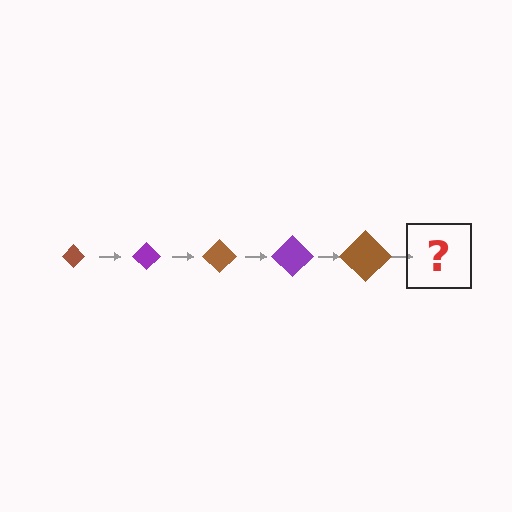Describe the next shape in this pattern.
It should be a purple diamond, larger than the previous one.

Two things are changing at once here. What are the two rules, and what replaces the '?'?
The two rules are that the diamond grows larger each step and the color cycles through brown and purple. The '?' should be a purple diamond, larger than the previous one.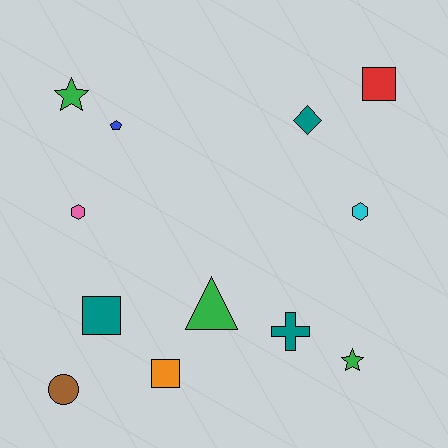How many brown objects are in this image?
There is 1 brown object.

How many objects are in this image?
There are 12 objects.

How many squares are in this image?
There are 3 squares.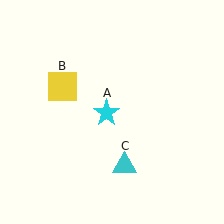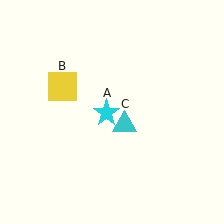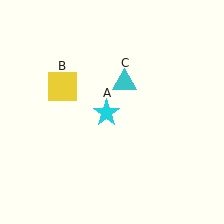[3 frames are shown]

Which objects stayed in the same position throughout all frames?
Cyan star (object A) and yellow square (object B) remained stationary.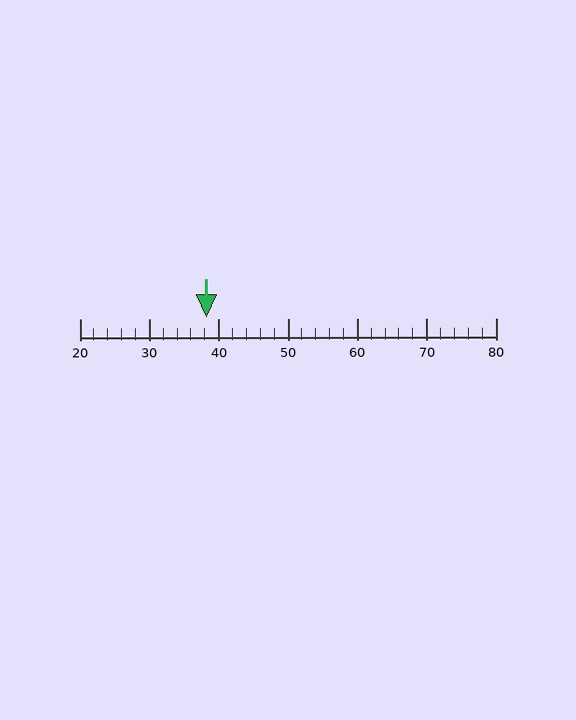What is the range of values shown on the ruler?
The ruler shows values from 20 to 80.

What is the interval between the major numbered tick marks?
The major tick marks are spaced 10 units apart.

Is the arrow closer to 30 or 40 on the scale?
The arrow is closer to 40.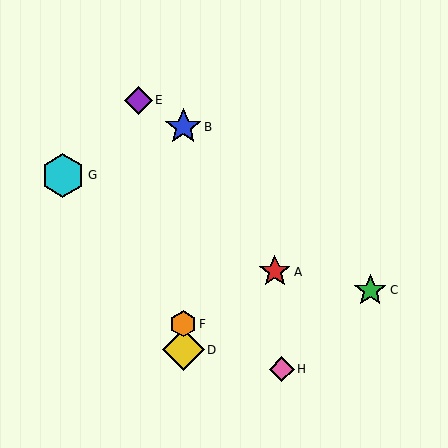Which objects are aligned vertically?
Objects B, D, F are aligned vertically.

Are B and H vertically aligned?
No, B is at x≈183 and H is at x≈282.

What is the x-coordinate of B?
Object B is at x≈183.